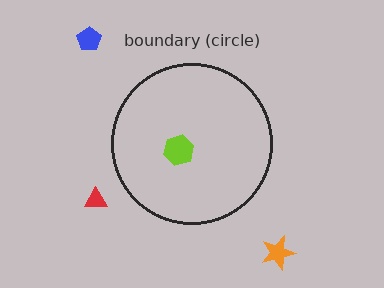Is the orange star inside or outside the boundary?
Outside.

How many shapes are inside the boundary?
1 inside, 3 outside.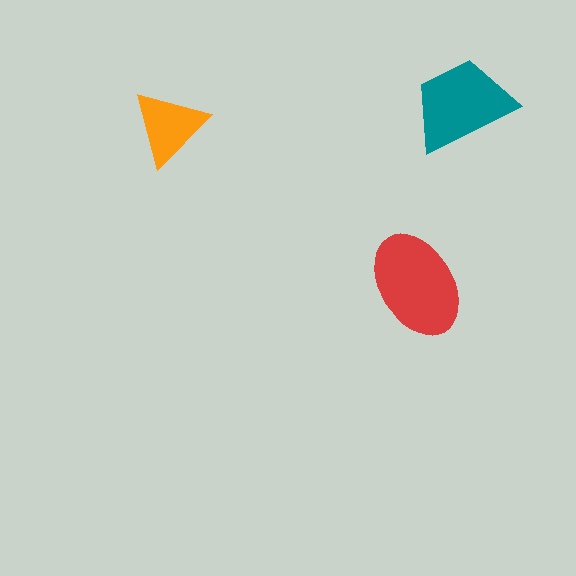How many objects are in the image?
There are 3 objects in the image.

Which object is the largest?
The red ellipse.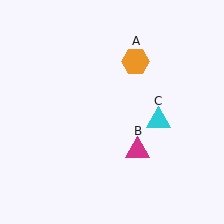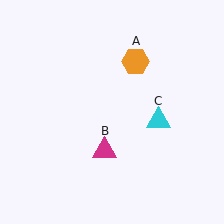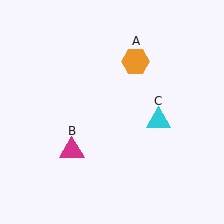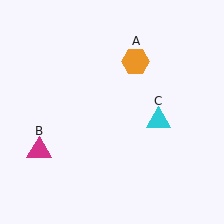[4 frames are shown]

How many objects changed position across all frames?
1 object changed position: magenta triangle (object B).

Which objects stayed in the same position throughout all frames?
Orange hexagon (object A) and cyan triangle (object C) remained stationary.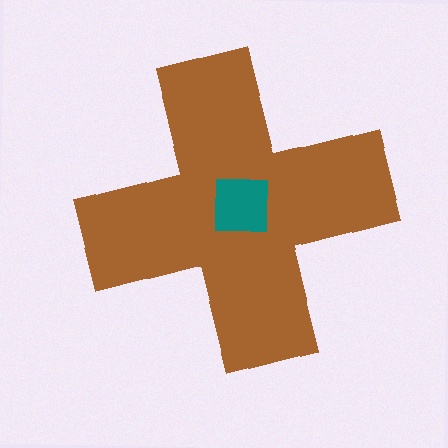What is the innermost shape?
The teal square.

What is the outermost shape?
The brown cross.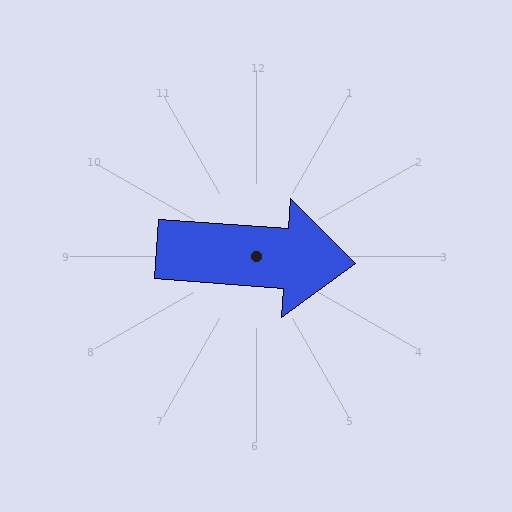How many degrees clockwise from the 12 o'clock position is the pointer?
Approximately 94 degrees.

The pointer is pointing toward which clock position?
Roughly 3 o'clock.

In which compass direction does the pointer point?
East.